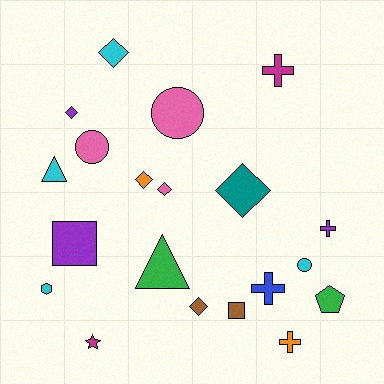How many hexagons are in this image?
There is 1 hexagon.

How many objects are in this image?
There are 20 objects.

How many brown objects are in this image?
There are 2 brown objects.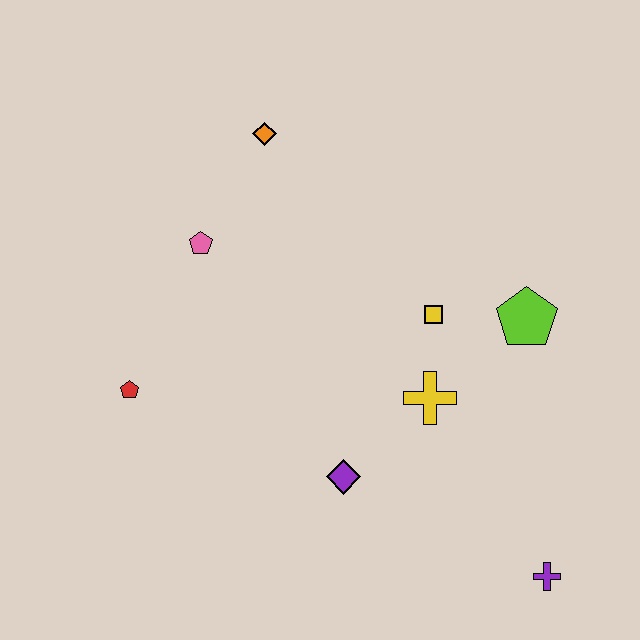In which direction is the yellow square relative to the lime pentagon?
The yellow square is to the left of the lime pentagon.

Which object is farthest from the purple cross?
The orange diamond is farthest from the purple cross.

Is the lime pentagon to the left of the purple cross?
Yes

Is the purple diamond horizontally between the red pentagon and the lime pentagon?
Yes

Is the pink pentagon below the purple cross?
No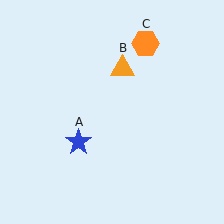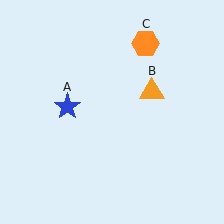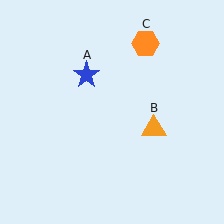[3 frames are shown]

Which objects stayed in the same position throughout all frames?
Orange hexagon (object C) remained stationary.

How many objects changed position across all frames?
2 objects changed position: blue star (object A), orange triangle (object B).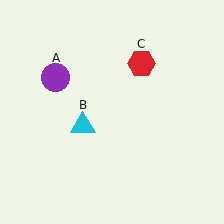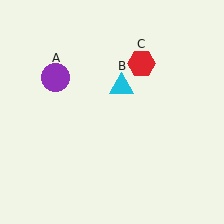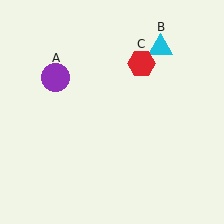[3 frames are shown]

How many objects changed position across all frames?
1 object changed position: cyan triangle (object B).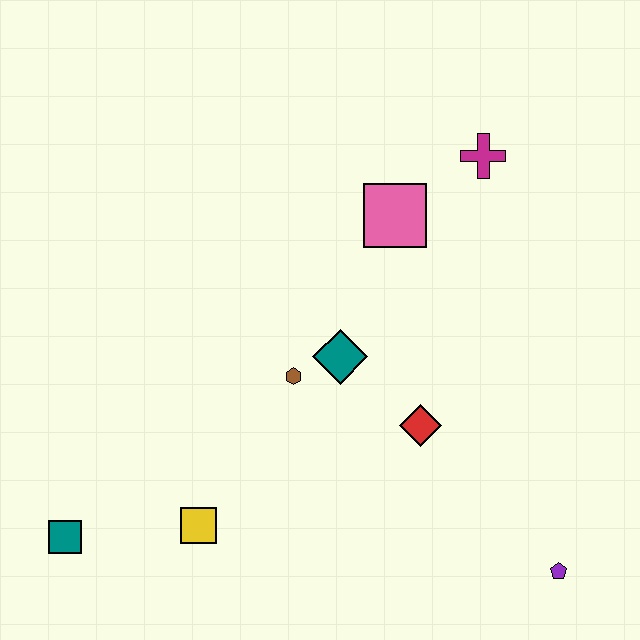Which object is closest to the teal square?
The yellow square is closest to the teal square.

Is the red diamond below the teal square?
No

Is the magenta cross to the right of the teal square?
Yes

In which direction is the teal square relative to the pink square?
The teal square is to the left of the pink square.